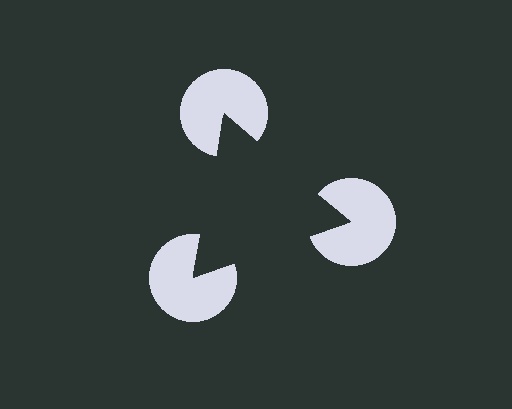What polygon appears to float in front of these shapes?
An illusory triangle — its edges are inferred from the aligned wedge cuts in the pac-man discs, not physically drawn.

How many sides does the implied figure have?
3 sides.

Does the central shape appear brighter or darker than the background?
It typically appears slightly darker than the background, even though no actual brightness change is drawn.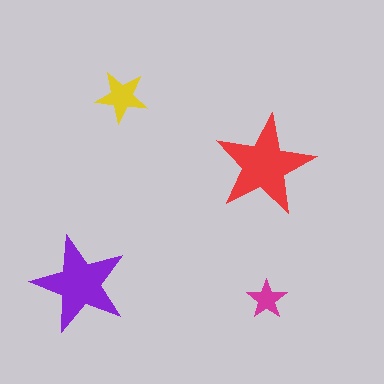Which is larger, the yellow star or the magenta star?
The yellow one.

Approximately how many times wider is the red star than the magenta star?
About 2.5 times wider.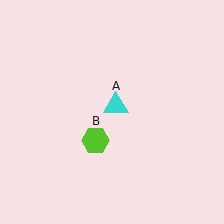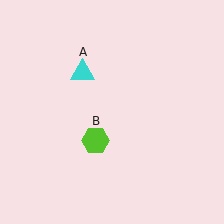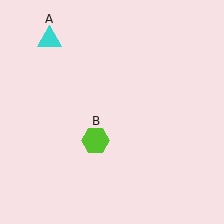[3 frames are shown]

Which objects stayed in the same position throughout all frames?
Lime hexagon (object B) remained stationary.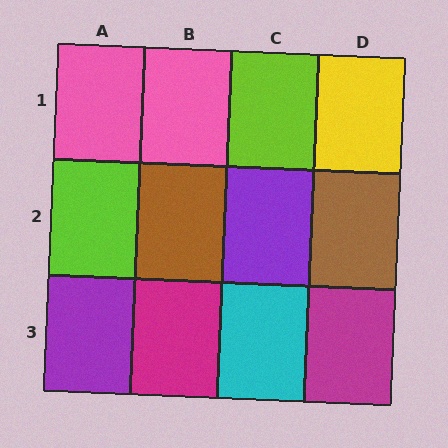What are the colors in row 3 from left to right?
Purple, magenta, cyan, magenta.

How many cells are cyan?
1 cell is cyan.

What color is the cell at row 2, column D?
Brown.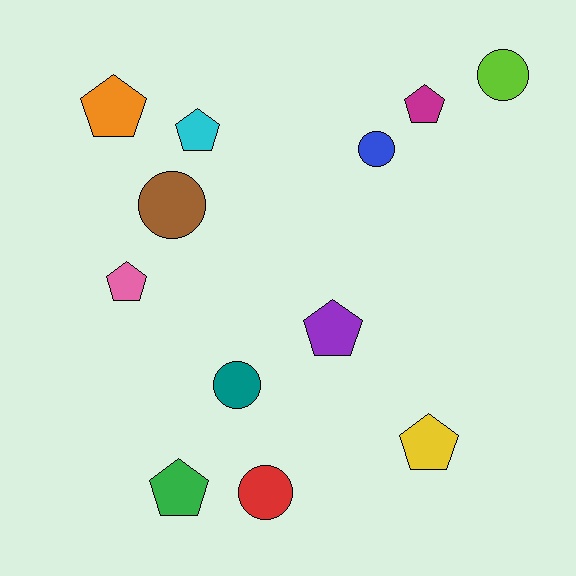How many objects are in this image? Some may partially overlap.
There are 12 objects.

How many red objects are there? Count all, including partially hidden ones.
There is 1 red object.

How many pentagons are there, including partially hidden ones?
There are 7 pentagons.